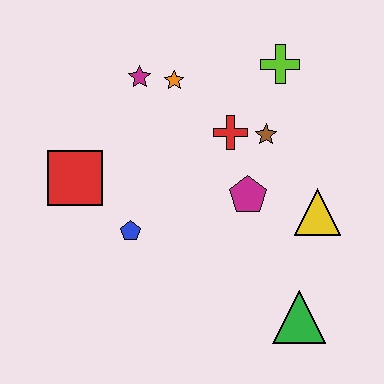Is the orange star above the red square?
Yes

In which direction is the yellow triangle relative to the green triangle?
The yellow triangle is above the green triangle.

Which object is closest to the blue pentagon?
The red square is closest to the blue pentagon.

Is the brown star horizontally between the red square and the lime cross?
Yes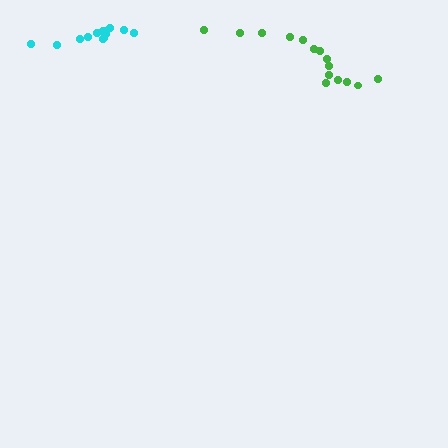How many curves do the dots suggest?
There are 2 distinct paths.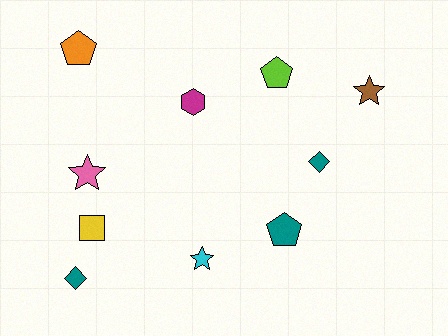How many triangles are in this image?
There are no triangles.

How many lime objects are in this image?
There is 1 lime object.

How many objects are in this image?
There are 10 objects.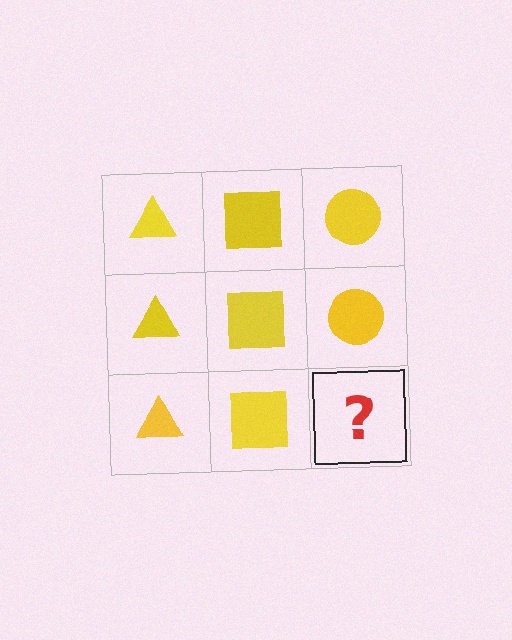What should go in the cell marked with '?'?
The missing cell should contain a yellow circle.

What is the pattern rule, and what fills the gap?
The rule is that each column has a consistent shape. The gap should be filled with a yellow circle.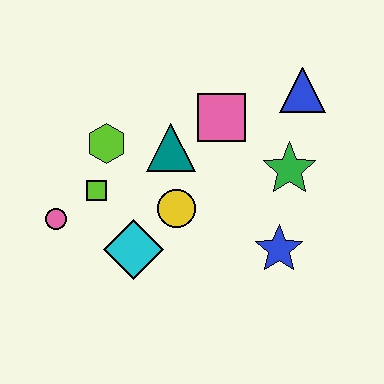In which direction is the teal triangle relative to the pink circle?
The teal triangle is to the right of the pink circle.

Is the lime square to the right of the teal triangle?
No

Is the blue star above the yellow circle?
No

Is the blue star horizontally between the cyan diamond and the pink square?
No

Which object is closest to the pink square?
The teal triangle is closest to the pink square.